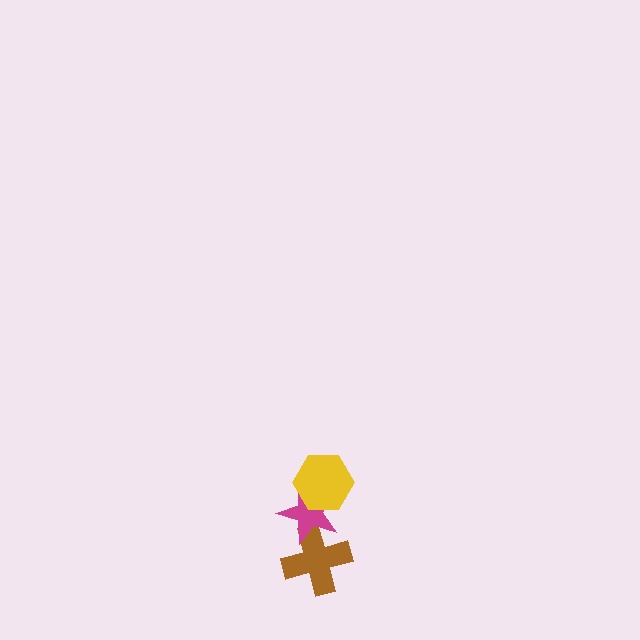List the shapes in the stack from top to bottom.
From top to bottom: the yellow hexagon, the magenta star, the brown cross.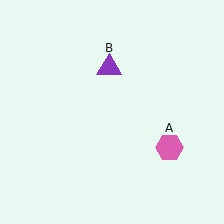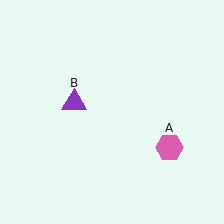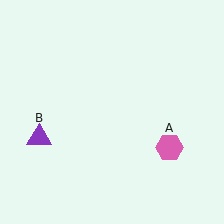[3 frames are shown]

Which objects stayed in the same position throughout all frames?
Pink hexagon (object A) remained stationary.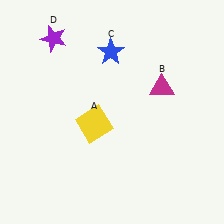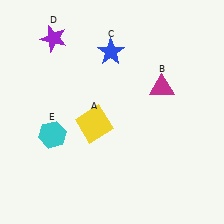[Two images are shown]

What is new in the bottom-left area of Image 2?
A cyan hexagon (E) was added in the bottom-left area of Image 2.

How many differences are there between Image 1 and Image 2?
There is 1 difference between the two images.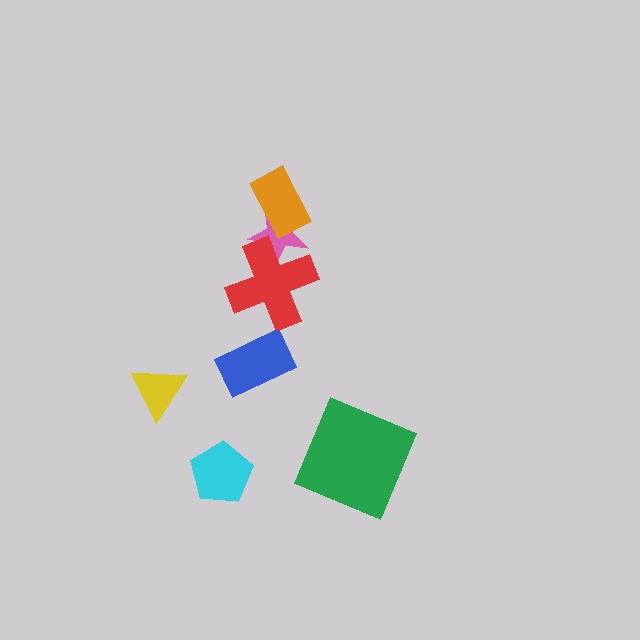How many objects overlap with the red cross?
1 object overlaps with the red cross.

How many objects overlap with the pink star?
2 objects overlap with the pink star.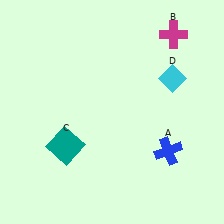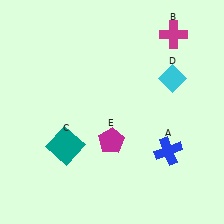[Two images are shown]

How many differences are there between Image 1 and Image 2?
There is 1 difference between the two images.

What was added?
A magenta pentagon (E) was added in Image 2.